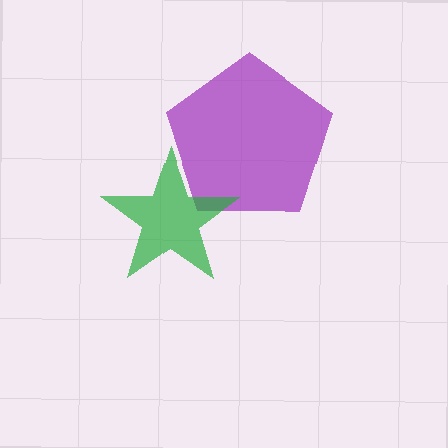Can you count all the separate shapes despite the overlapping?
Yes, there are 2 separate shapes.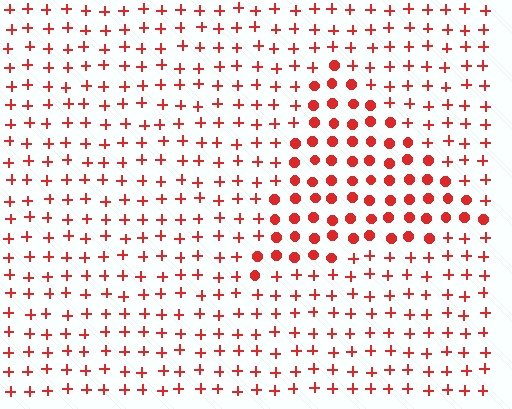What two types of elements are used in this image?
The image uses circles inside the triangle region and plus signs outside it.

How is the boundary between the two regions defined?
The boundary is defined by a change in element shape: circles inside vs. plus signs outside. All elements share the same color and spacing.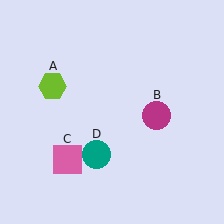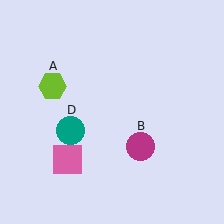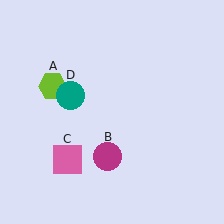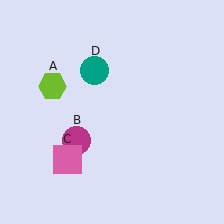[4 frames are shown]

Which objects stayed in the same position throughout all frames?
Lime hexagon (object A) and pink square (object C) remained stationary.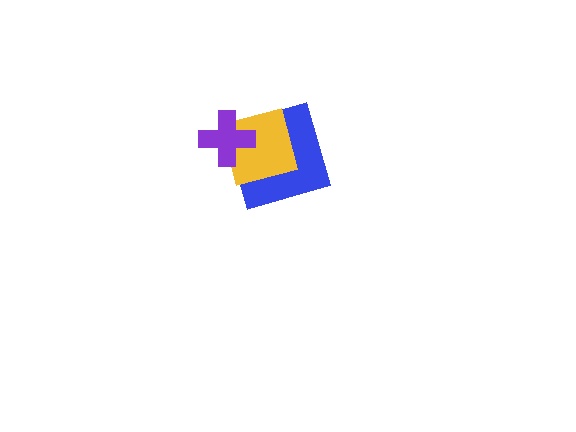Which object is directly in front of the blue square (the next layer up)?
The yellow square is directly in front of the blue square.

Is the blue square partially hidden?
Yes, it is partially covered by another shape.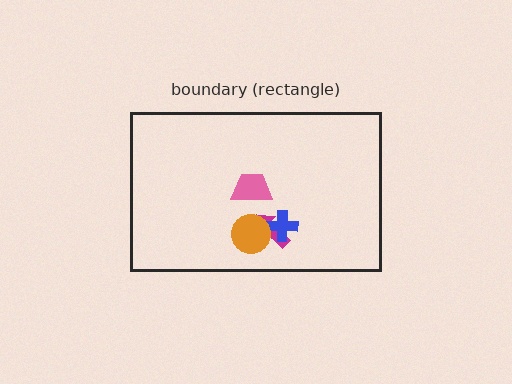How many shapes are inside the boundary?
4 inside, 0 outside.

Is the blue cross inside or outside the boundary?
Inside.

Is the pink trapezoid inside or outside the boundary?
Inside.